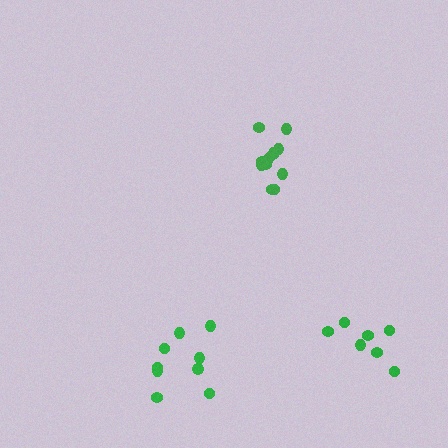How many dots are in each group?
Group 1: 12 dots, Group 2: 7 dots, Group 3: 9 dots (28 total).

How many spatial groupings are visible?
There are 3 spatial groupings.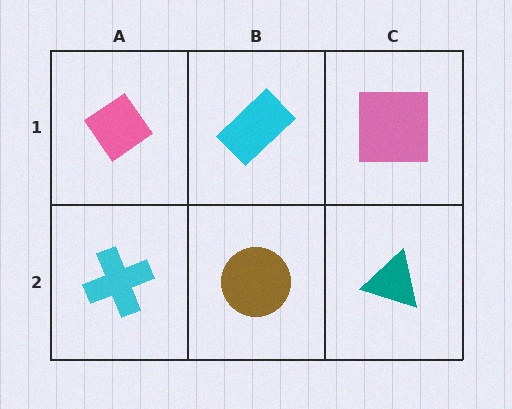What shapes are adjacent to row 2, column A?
A pink diamond (row 1, column A), a brown circle (row 2, column B).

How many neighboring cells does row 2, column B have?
3.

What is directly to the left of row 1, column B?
A pink diamond.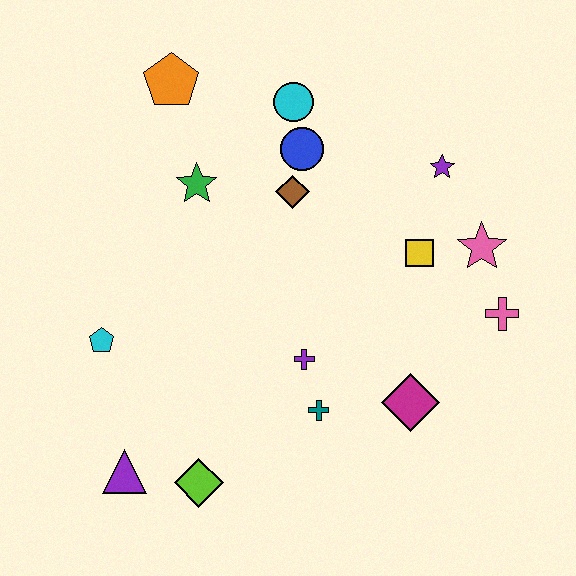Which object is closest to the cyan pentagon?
The purple triangle is closest to the cyan pentagon.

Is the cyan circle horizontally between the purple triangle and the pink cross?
Yes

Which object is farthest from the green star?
The pink cross is farthest from the green star.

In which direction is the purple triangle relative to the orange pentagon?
The purple triangle is below the orange pentagon.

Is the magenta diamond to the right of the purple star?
No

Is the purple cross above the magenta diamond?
Yes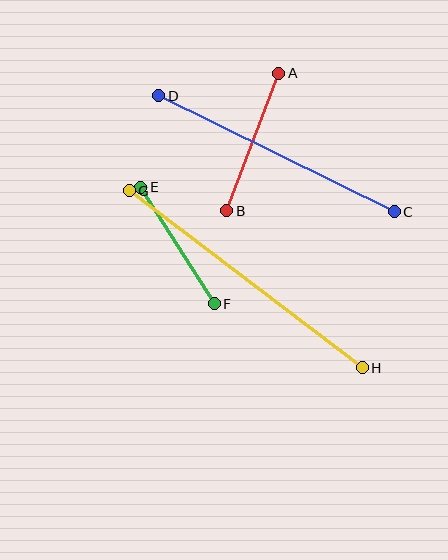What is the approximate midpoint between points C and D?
The midpoint is at approximately (276, 154) pixels.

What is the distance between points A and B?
The distance is approximately 147 pixels.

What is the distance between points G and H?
The distance is approximately 293 pixels.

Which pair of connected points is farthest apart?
Points G and H are farthest apart.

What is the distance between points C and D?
The distance is approximately 263 pixels.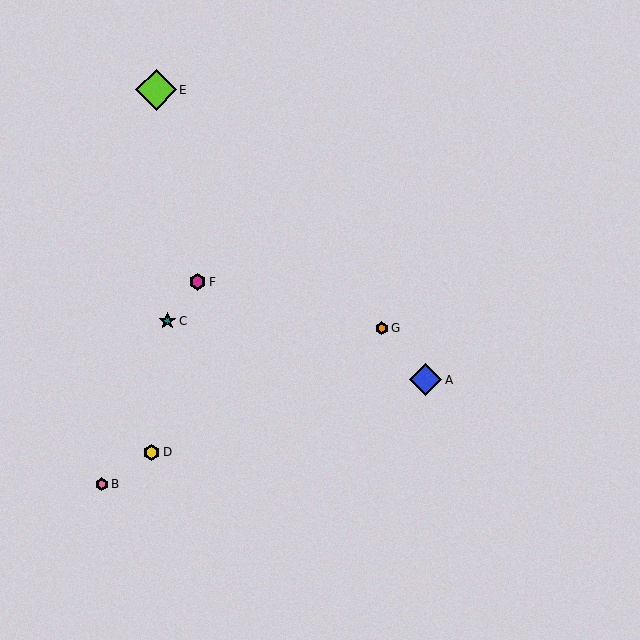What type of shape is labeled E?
Shape E is a lime diamond.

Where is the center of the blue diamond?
The center of the blue diamond is at (426, 380).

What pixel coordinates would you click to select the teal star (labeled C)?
Click at (167, 321) to select the teal star C.